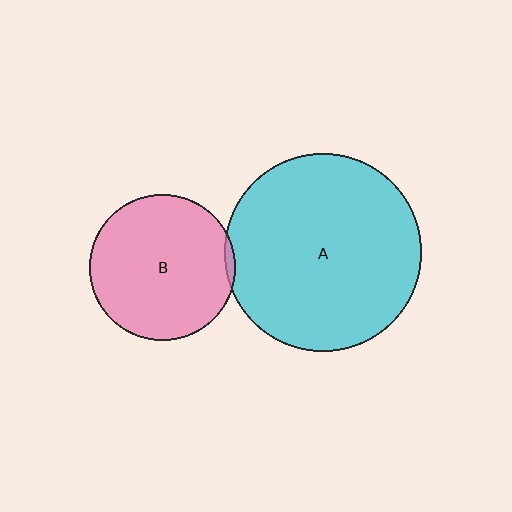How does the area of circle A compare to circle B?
Approximately 1.8 times.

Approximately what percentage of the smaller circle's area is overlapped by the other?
Approximately 5%.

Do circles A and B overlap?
Yes.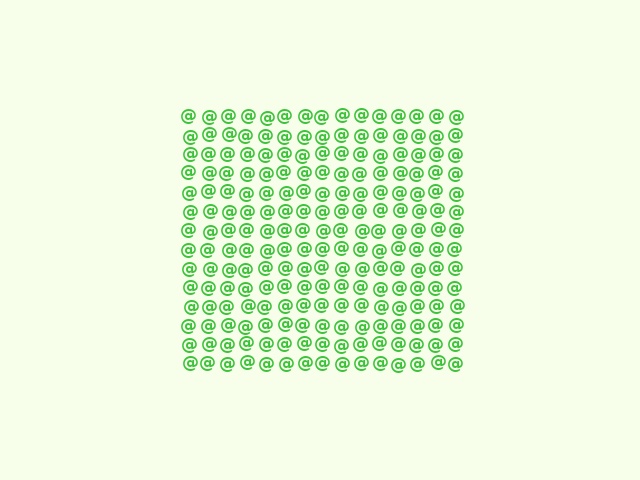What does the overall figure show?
The overall figure shows a square.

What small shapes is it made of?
It is made of small at signs.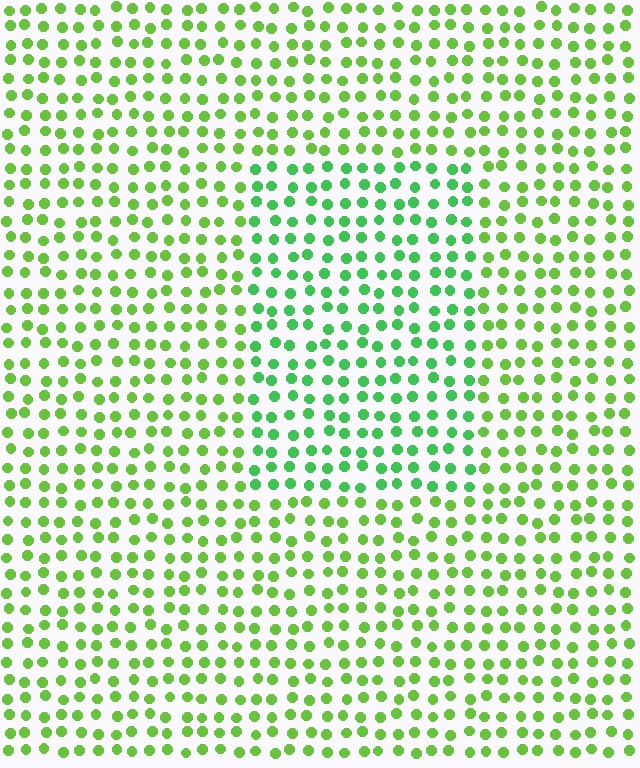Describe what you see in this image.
The image is filled with small lime elements in a uniform arrangement. A rectangle-shaped region is visible where the elements are tinted to a slightly different hue, forming a subtle color boundary.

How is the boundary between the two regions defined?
The boundary is defined purely by a slight shift in hue (about 28 degrees). Spacing, size, and orientation are identical on both sides.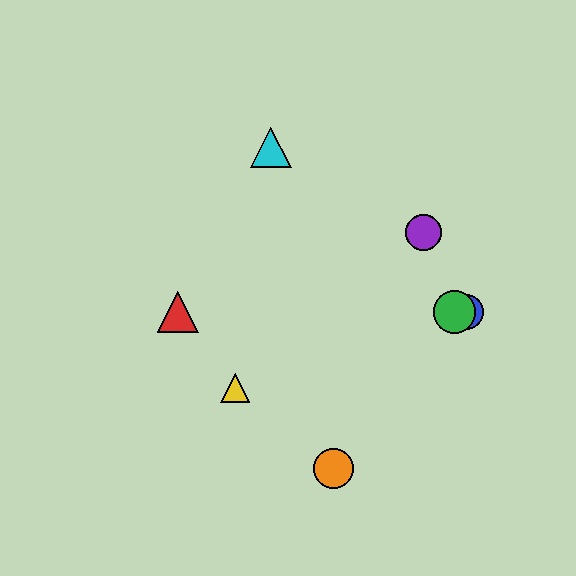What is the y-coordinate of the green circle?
The green circle is at y≈312.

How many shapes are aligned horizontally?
3 shapes (the red triangle, the blue circle, the green circle) are aligned horizontally.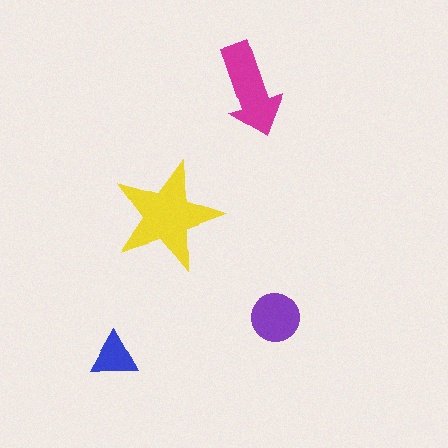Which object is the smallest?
The blue triangle.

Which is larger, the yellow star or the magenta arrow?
The yellow star.